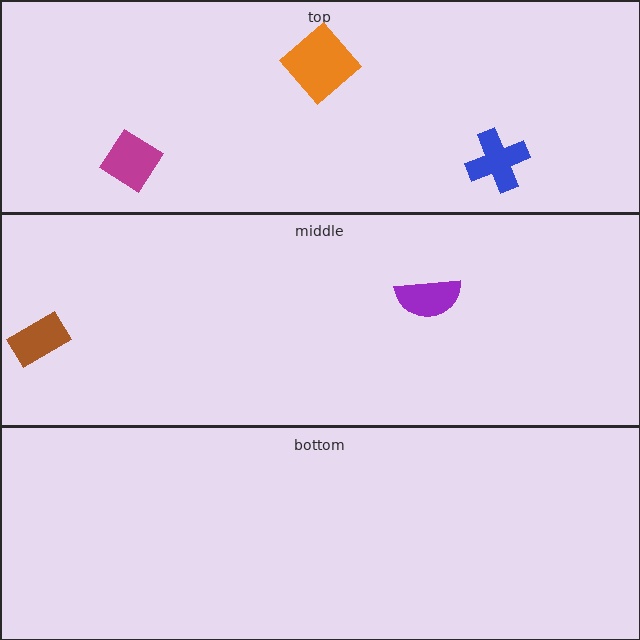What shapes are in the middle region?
The brown rectangle, the purple semicircle.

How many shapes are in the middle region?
2.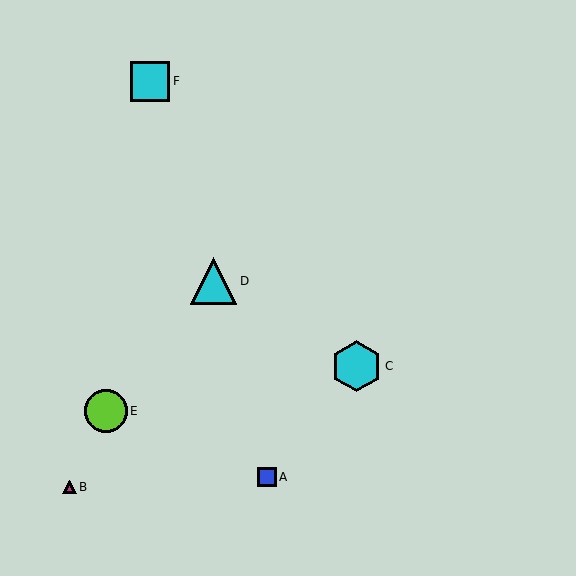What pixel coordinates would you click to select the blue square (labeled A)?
Click at (267, 477) to select the blue square A.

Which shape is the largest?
The cyan hexagon (labeled C) is the largest.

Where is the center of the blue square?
The center of the blue square is at (267, 477).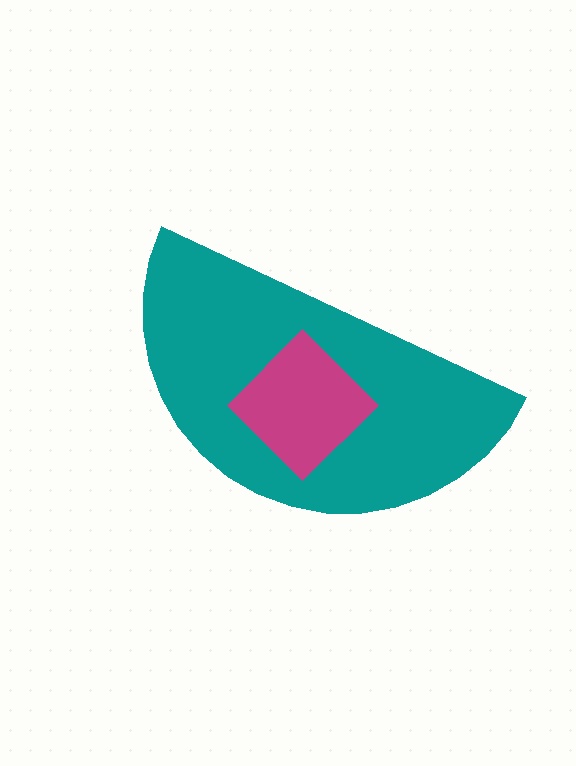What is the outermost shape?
The teal semicircle.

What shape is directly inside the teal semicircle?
The magenta diamond.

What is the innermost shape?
The magenta diamond.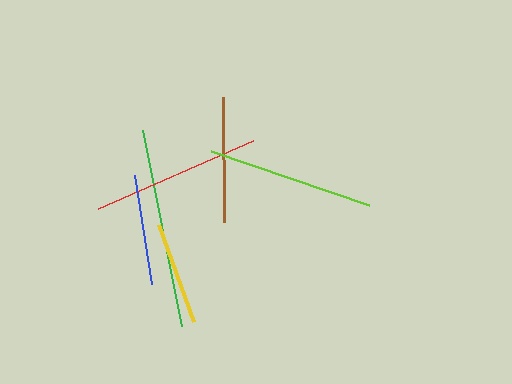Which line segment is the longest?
The green line is the longest at approximately 199 pixels.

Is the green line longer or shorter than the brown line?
The green line is longer than the brown line.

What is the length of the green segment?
The green segment is approximately 199 pixels long.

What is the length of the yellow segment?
The yellow segment is approximately 103 pixels long.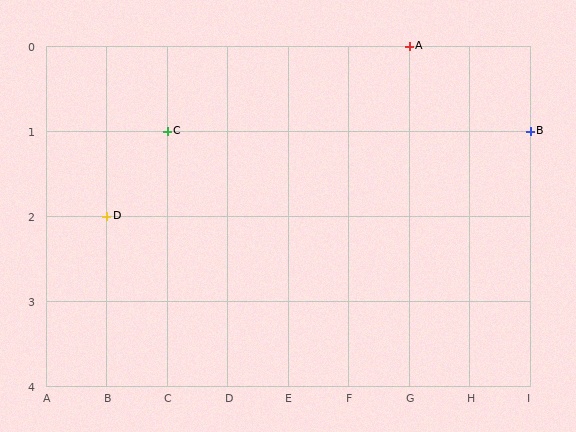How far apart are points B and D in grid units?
Points B and D are 7 columns and 1 row apart (about 7.1 grid units diagonally).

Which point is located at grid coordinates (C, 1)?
Point C is at (C, 1).